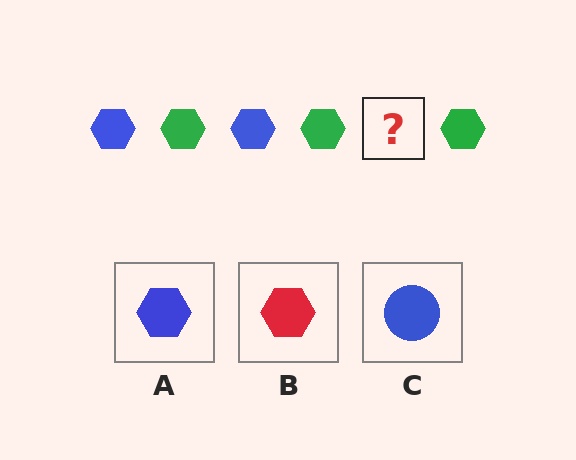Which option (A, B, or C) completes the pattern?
A.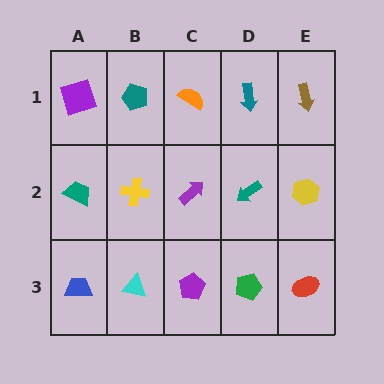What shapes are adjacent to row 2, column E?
A brown arrow (row 1, column E), a red ellipse (row 3, column E), a teal arrow (row 2, column D).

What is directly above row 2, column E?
A brown arrow.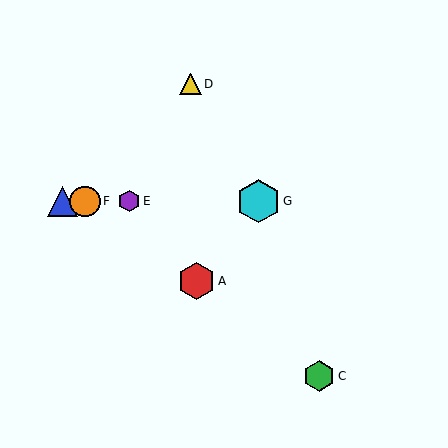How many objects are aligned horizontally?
4 objects (B, E, F, G) are aligned horizontally.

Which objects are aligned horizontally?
Objects B, E, F, G are aligned horizontally.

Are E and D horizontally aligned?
No, E is at y≈201 and D is at y≈84.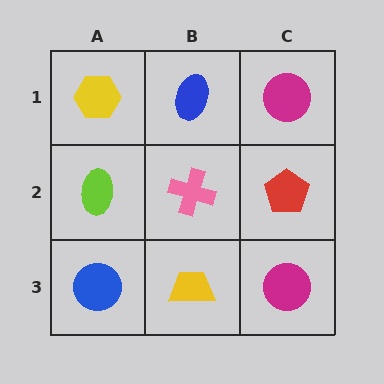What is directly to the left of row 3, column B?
A blue circle.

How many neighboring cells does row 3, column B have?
3.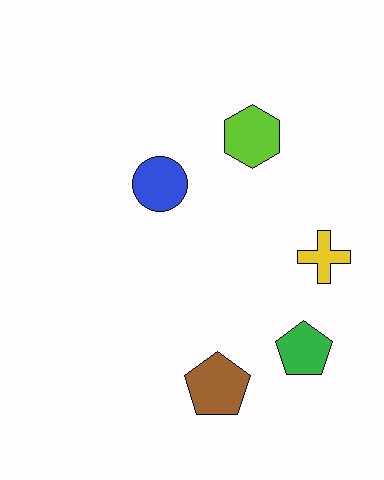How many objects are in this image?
There are 5 objects.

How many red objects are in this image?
There are no red objects.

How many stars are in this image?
There are no stars.